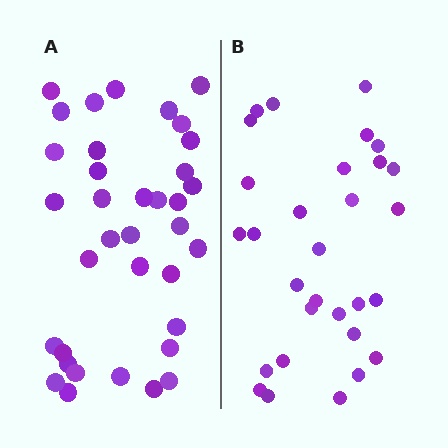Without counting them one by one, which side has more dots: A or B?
Region A (the left region) has more dots.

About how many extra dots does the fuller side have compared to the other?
Region A has about 6 more dots than region B.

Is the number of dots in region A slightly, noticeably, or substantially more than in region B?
Region A has only slightly more — the two regions are fairly close. The ratio is roughly 1.2 to 1.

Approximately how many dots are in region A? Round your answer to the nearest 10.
About 40 dots. (The exact count is 36, which rounds to 40.)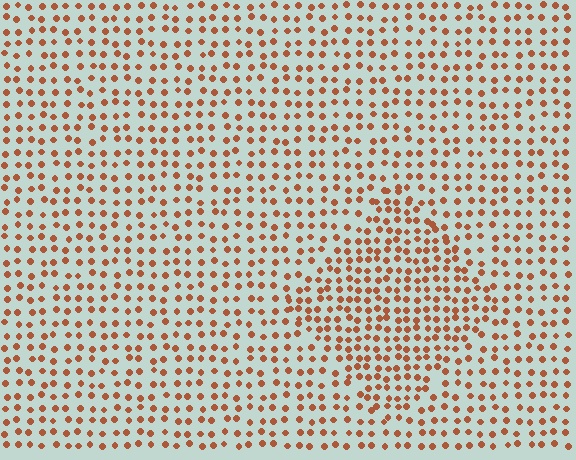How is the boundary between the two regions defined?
The boundary is defined by a change in element density (approximately 1.5x ratio). All elements are the same color, size, and shape.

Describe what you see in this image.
The image contains small brown elements arranged at two different densities. A diamond-shaped region is visible where the elements are more densely packed than the surrounding area.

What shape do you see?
I see a diamond.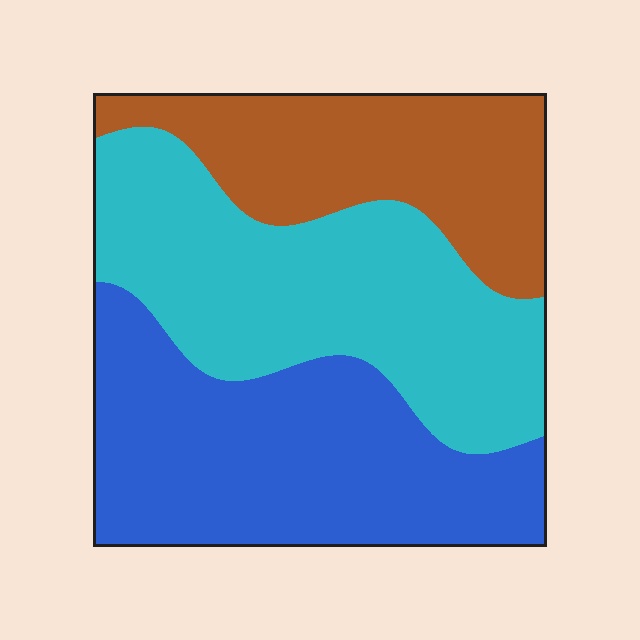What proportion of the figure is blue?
Blue covers around 35% of the figure.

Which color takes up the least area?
Brown, at roughly 25%.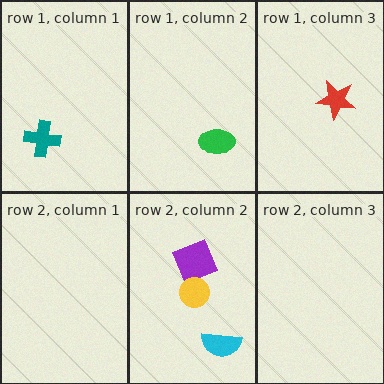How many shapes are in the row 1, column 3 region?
1.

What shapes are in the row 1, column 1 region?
The teal cross.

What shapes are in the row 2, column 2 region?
The cyan semicircle, the purple square, the yellow circle.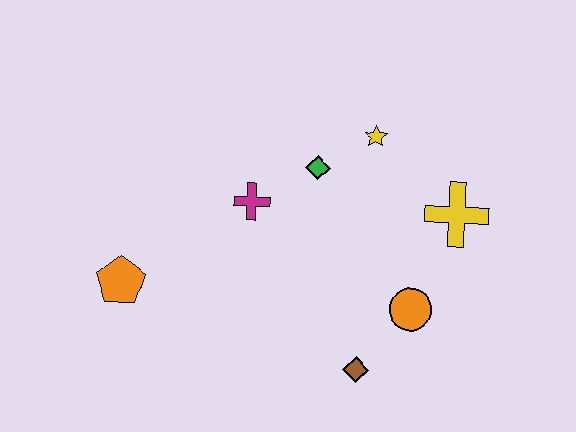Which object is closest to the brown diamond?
The orange circle is closest to the brown diamond.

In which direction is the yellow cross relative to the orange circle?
The yellow cross is above the orange circle.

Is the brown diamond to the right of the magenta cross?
Yes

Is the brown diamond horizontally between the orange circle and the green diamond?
Yes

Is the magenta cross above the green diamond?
No